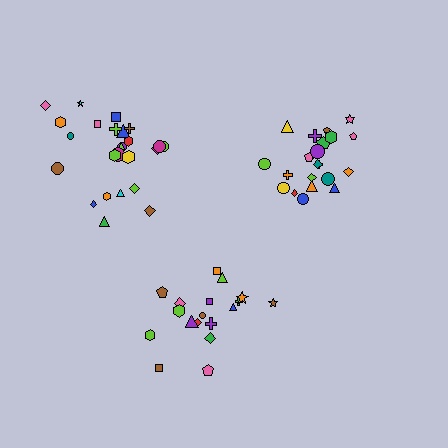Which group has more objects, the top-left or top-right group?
The top-left group.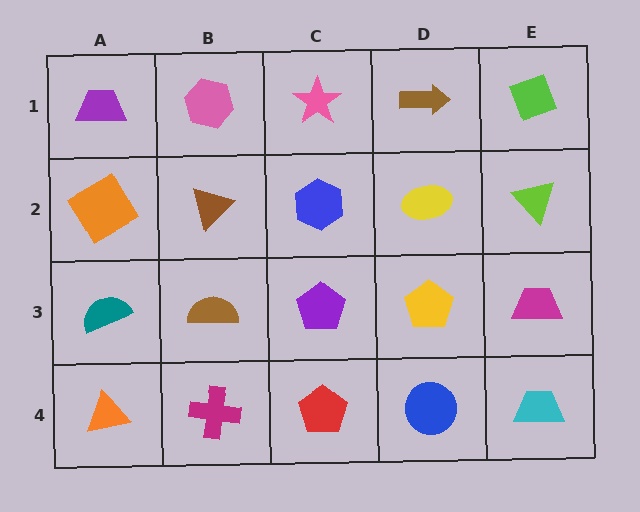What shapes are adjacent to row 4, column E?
A magenta trapezoid (row 3, column E), a blue circle (row 4, column D).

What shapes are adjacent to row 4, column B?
A brown semicircle (row 3, column B), an orange triangle (row 4, column A), a red pentagon (row 4, column C).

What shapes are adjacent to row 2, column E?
A lime diamond (row 1, column E), a magenta trapezoid (row 3, column E), a yellow ellipse (row 2, column D).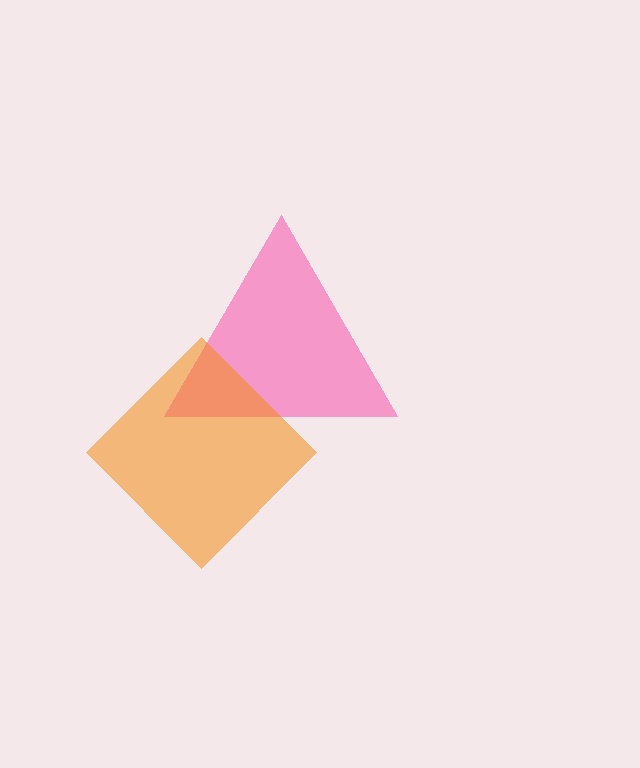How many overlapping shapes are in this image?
There are 2 overlapping shapes in the image.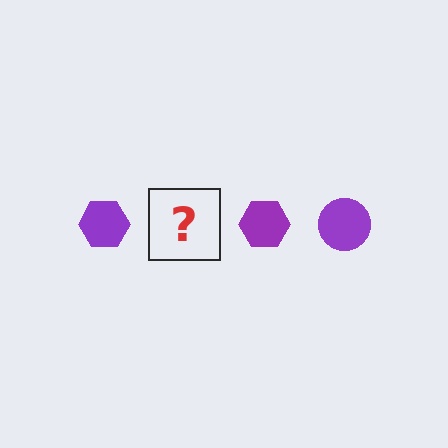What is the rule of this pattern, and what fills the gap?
The rule is that the pattern cycles through hexagon, circle shapes in purple. The gap should be filled with a purple circle.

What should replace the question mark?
The question mark should be replaced with a purple circle.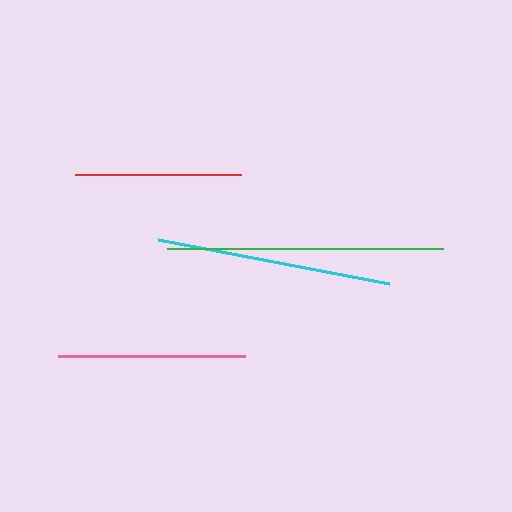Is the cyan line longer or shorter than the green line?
The green line is longer than the cyan line.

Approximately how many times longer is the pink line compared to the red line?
The pink line is approximately 1.1 times the length of the red line.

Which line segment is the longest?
The green line is the longest at approximately 276 pixels.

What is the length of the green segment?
The green segment is approximately 276 pixels long.